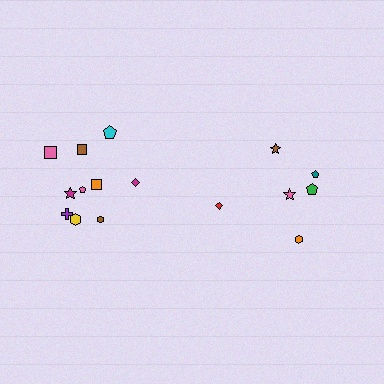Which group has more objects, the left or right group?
The left group.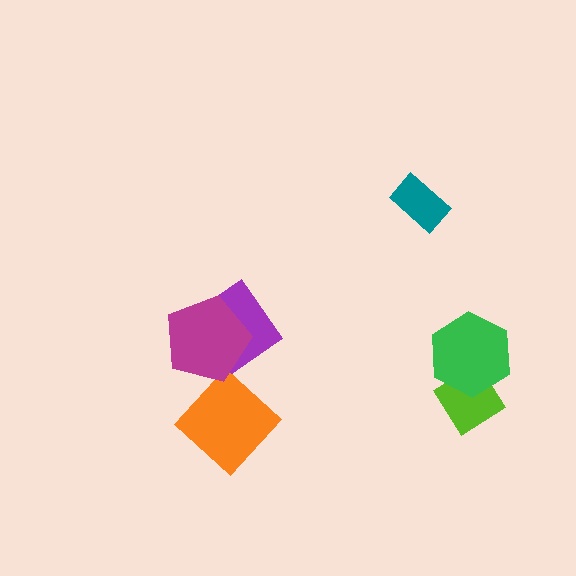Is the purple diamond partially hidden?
Yes, it is partially covered by another shape.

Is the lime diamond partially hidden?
Yes, it is partially covered by another shape.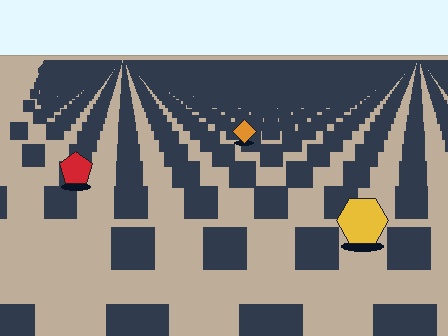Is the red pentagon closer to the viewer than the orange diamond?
Yes. The red pentagon is closer — you can tell from the texture gradient: the ground texture is coarser near it.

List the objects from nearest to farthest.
From nearest to farthest: the yellow hexagon, the red pentagon, the orange diamond.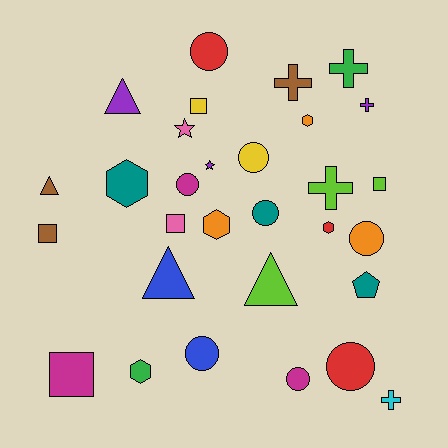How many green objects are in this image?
There are 2 green objects.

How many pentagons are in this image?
There is 1 pentagon.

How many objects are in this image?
There are 30 objects.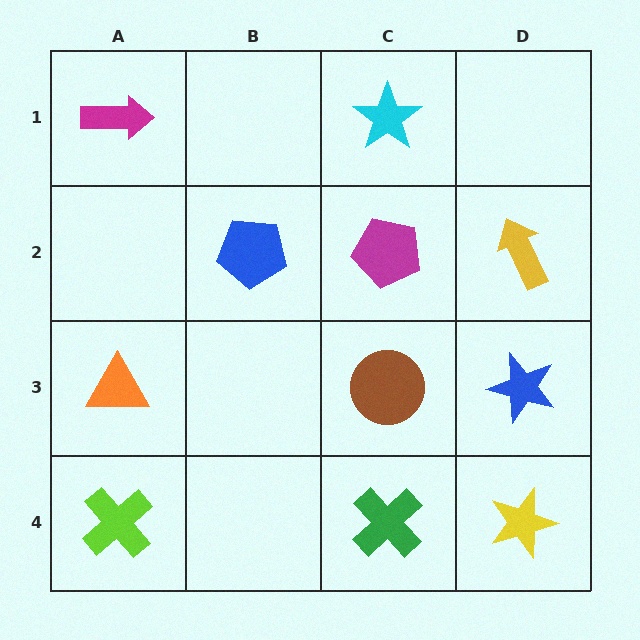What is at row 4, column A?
A lime cross.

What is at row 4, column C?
A green cross.